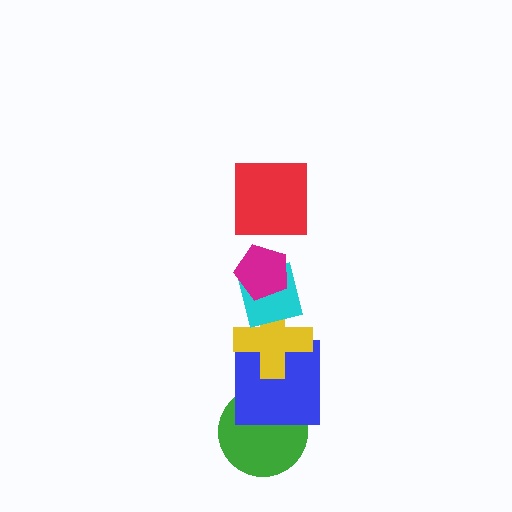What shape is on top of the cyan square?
The magenta pentagon is on top of the cyan square.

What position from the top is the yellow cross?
The yellow cross is 4th from the top.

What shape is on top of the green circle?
The blue square is on top of the green circle.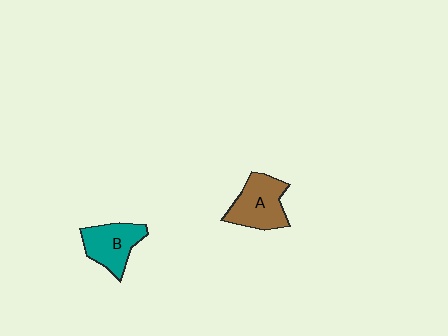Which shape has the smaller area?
Shape B (teal).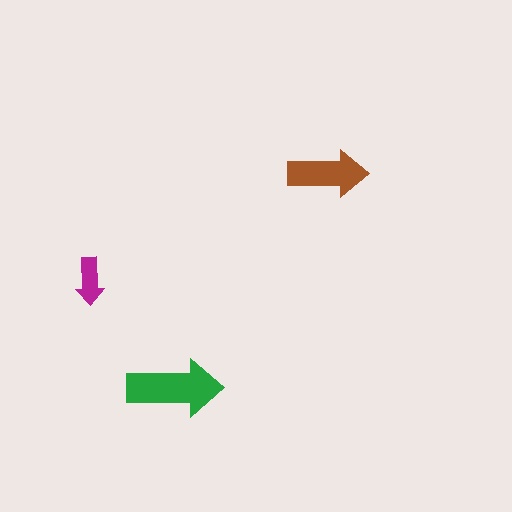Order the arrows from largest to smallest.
the green one, the brown one, the magenta one.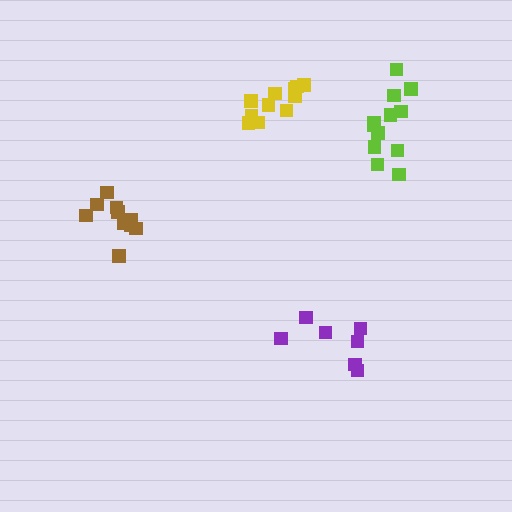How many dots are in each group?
Group 1: 11 dots, Group 2: 11 dots, Group 3: 7 dots, Group 4: 12 dots (41 total).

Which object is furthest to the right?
The lime cluster is rightmost.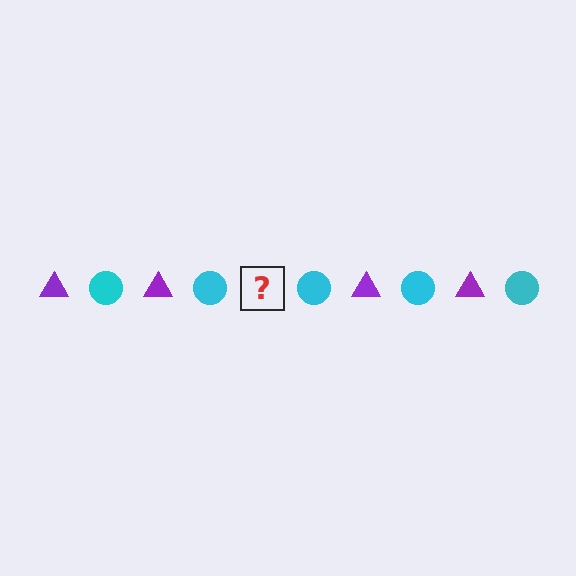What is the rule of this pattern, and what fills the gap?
The rule is that the pattern alternates between purple triangle and cyan circle. The gap should be filled with a purple triangle.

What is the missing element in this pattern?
The missing element is a purple triangle.